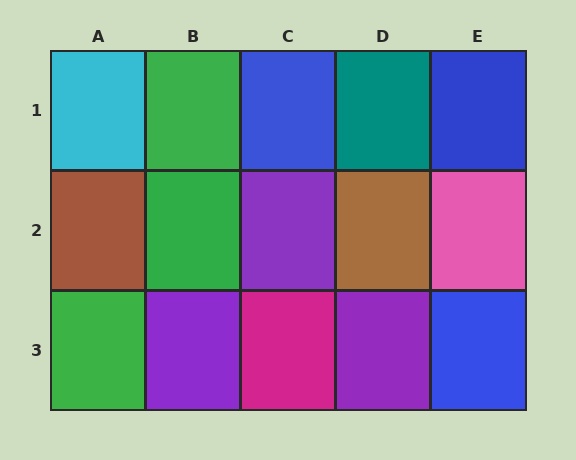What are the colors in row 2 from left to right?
Brown, green, purple, brown, pink.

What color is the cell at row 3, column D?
Purple.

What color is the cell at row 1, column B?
Green.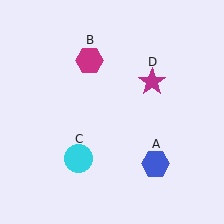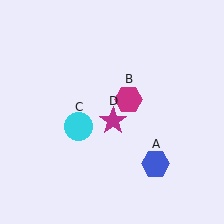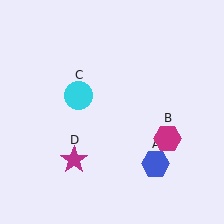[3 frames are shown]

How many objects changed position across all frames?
3 objects changed position: magenta hexagon (object B), cyan circle (object C), magenta star (object D).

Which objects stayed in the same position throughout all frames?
Blue hexagon (object A) remained stationary.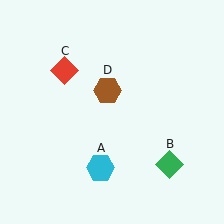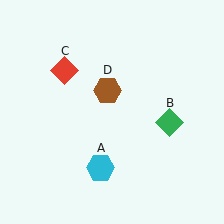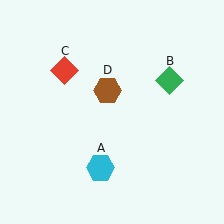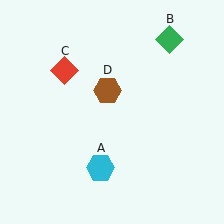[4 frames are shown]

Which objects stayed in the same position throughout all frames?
Cyan hexagon (object A) and red diamond (object C) and brown hexagon (object D) remained stationary.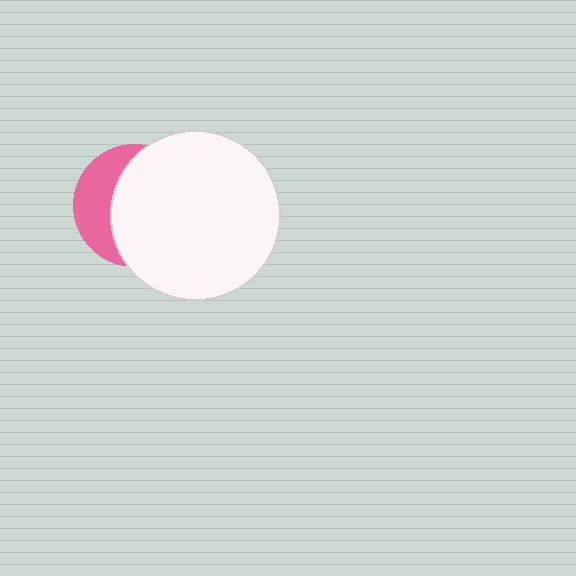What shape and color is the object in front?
The object in front is a white circle.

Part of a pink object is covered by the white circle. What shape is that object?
It is a circle.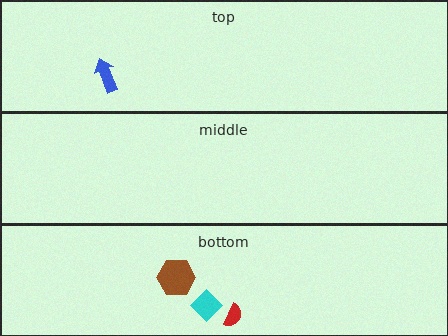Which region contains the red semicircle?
The bottom region.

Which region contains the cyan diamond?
The bottom region.